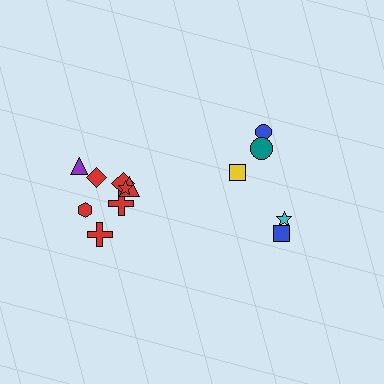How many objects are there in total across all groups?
There are 13 objects.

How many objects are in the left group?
There are 8 objects.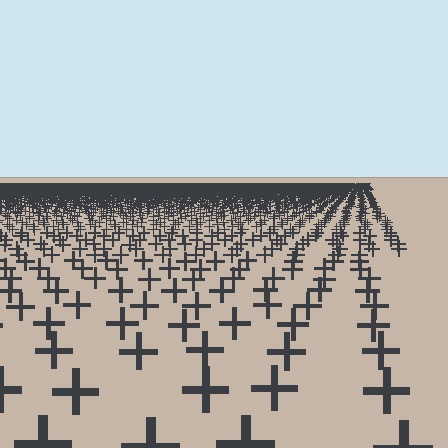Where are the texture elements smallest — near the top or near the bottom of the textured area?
Near the top.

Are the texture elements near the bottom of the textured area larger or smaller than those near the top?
Larger. Near the bottom, elements are closer to the viewer and appear at a bigger on-screen size.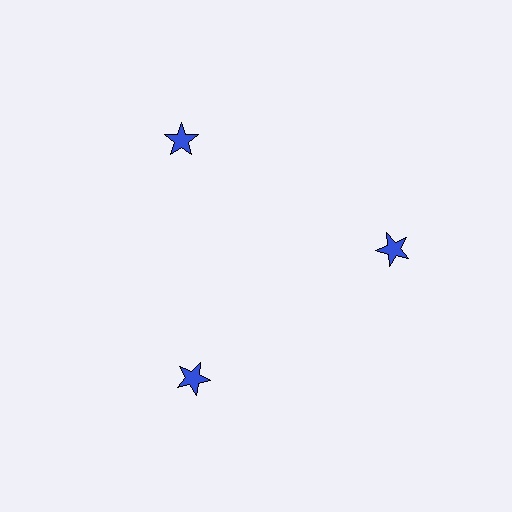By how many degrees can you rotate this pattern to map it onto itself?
The pattern maps onto itself every 120 degrees of rotation.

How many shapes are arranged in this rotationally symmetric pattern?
There are 3 shapes, arranged in 3 groups of 1.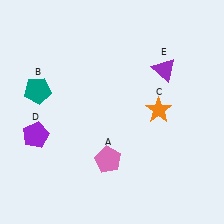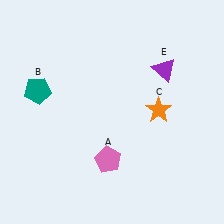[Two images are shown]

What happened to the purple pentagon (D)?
The purple pentagon (D) was removed in Image 2. It was in the bottom-left area of Image 1.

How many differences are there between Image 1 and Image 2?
There is 1 difference between the two images.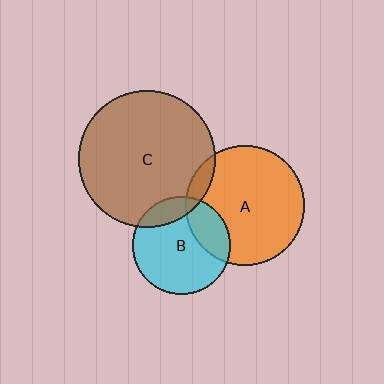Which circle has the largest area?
Circle C (brown).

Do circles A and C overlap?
Yes.